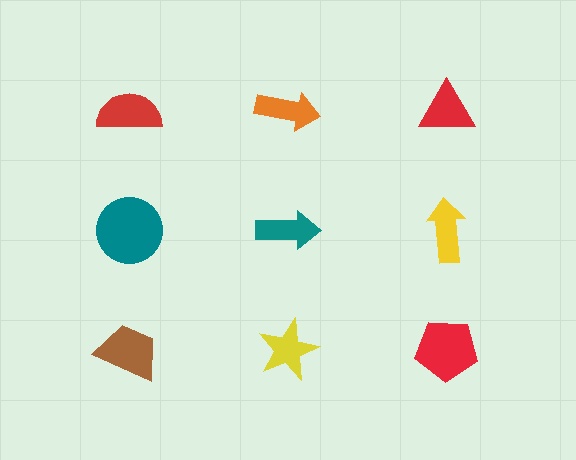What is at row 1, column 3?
A red triangle.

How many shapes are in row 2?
3 shapes.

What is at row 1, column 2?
An orange arrow.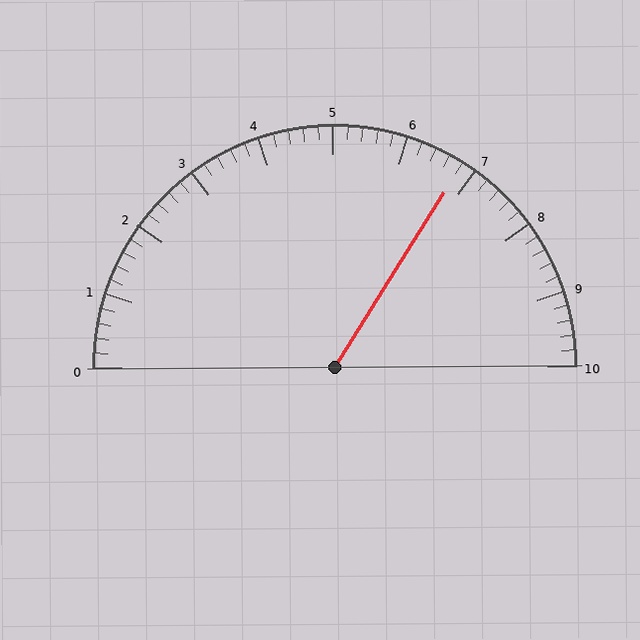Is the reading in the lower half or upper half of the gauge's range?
The reading is in the upper half of the range (0 to 10).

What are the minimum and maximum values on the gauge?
The gauge ranges from 0 to 10.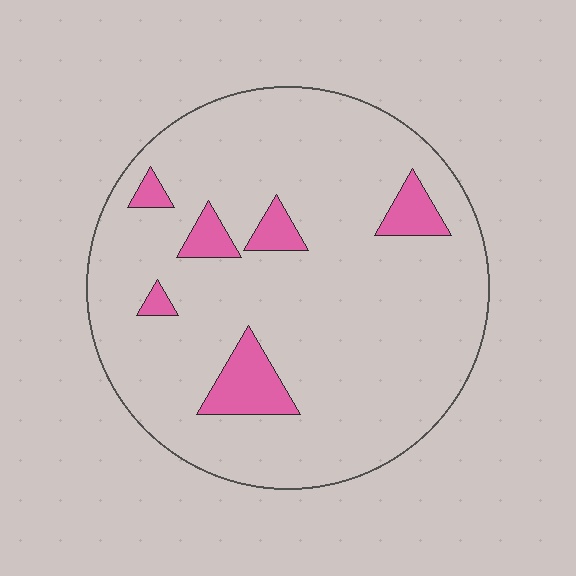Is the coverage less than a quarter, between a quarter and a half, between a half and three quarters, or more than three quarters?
Less than a quarter.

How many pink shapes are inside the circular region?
6.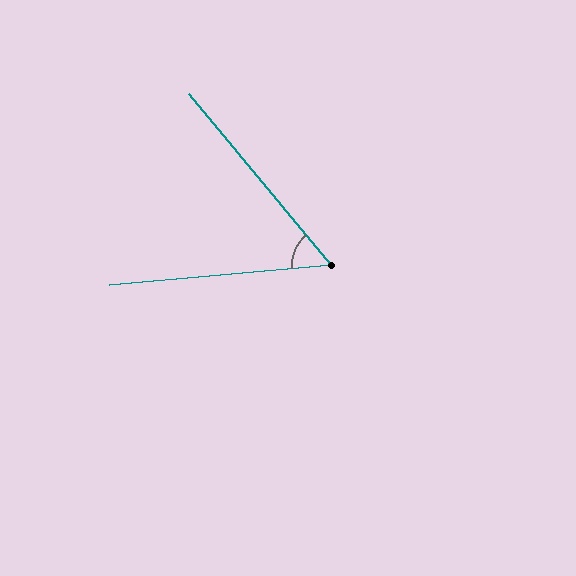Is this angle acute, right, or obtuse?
It is acute.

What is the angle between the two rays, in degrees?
Approximately 55 degrees.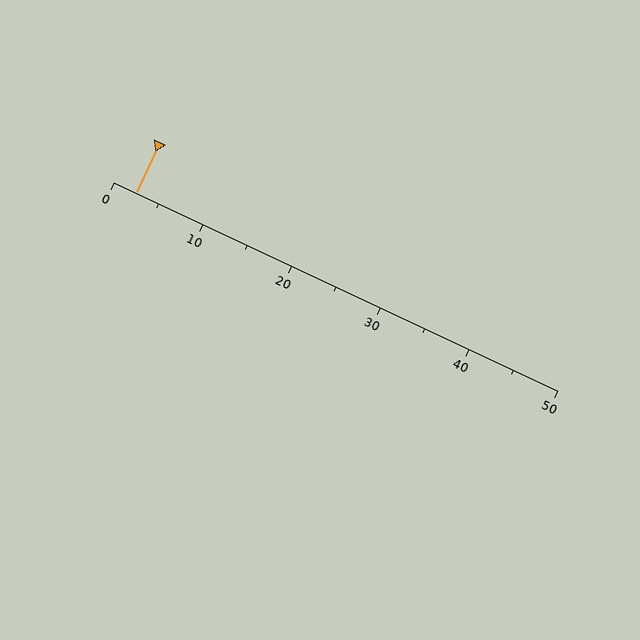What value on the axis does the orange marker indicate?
The marker indicates approximately 2.5.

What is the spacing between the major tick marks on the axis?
The major ticks are spaced 10 apart.